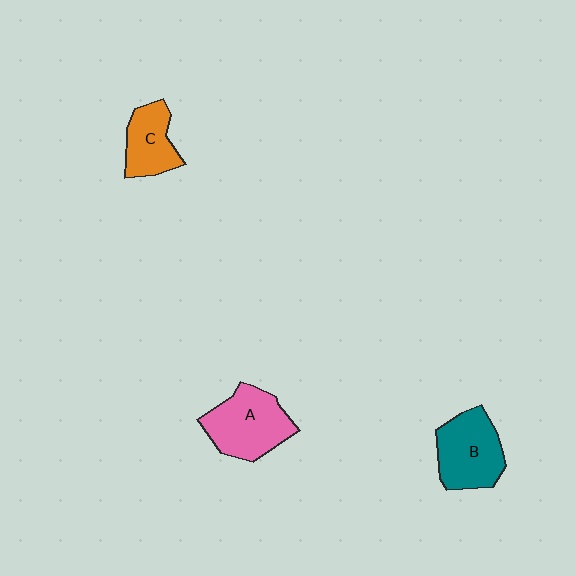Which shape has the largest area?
Shape A (pink).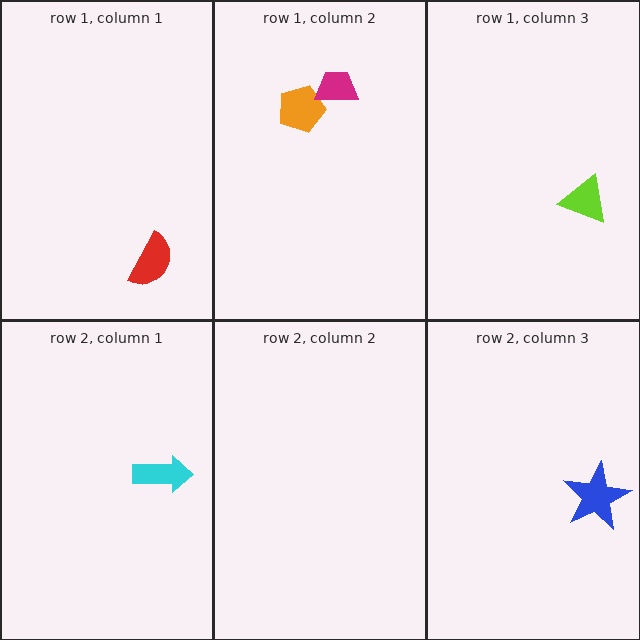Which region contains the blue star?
The row 2, column 3 region.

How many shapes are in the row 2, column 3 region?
1.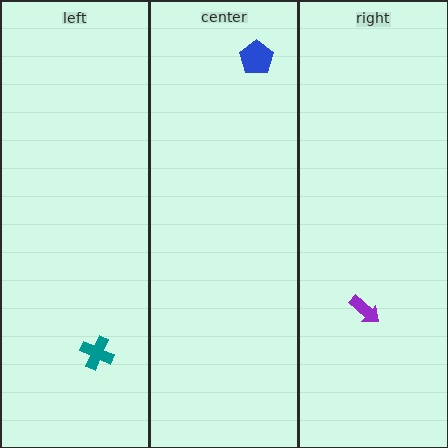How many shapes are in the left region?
1.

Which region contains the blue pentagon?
The center region.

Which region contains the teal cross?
The left region.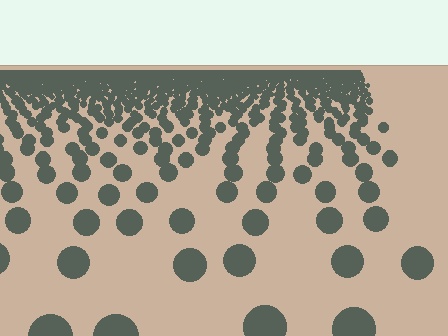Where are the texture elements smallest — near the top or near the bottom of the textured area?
Near the top.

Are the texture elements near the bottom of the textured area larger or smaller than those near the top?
Larger. Near the bottom, elements are closer to the viewer and appear at a bigger on-screen size.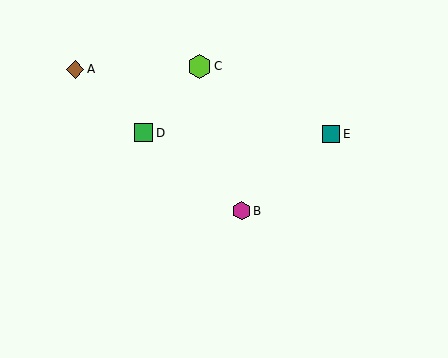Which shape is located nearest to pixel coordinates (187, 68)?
The lime hexagon (labeled C) at (199, 66) is nearest to that location.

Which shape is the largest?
The lime hexagon (labeled C) is the largest.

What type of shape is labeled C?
Shape C is a lime hexagon.